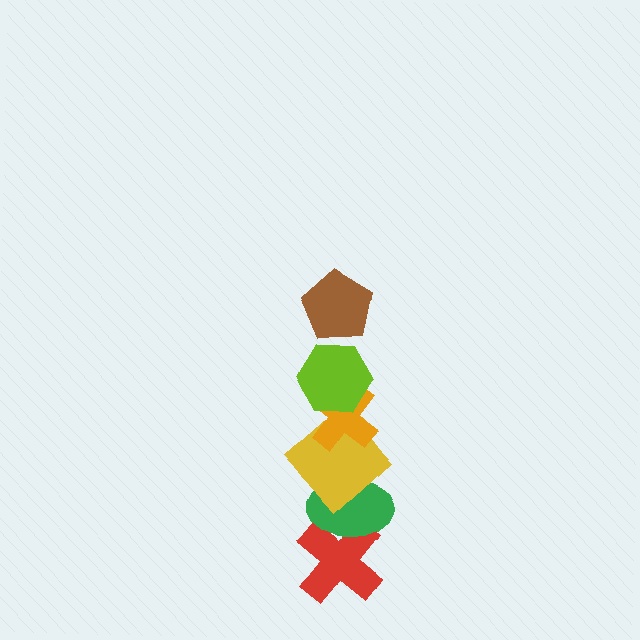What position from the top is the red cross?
The red cross is 6th from the top.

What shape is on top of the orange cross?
The lime hexagon is on top of the orange cross.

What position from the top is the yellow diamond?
The yellow diamond is 4th from the top.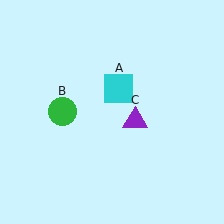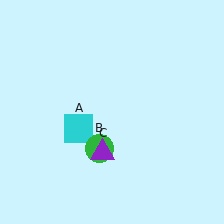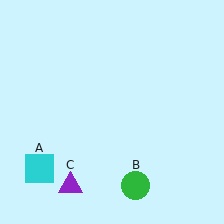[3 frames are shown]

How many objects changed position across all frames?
3 objects changed position: cyan square (object A), green circle (object B), purple triangle (object C).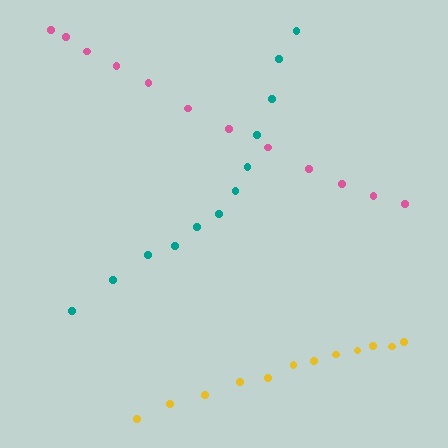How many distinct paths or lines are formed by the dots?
There are 3 distinct paths.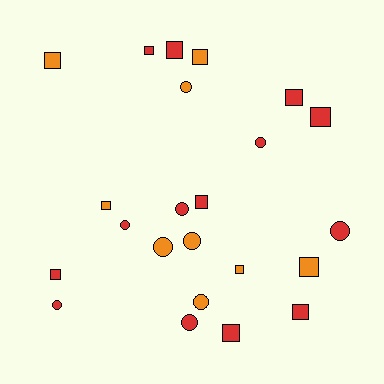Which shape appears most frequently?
Square, with 13 objects.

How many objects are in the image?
There are 23 objects.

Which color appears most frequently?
Red, with 14 objects.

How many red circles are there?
There are 6 red circles.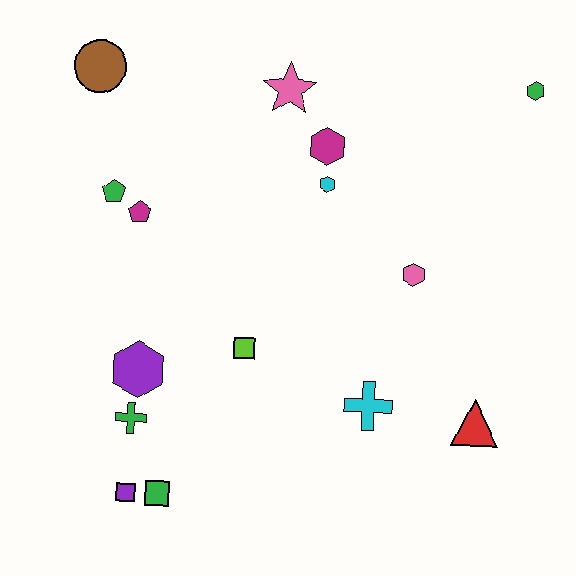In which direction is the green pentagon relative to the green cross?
The green pentagon is above the green cross.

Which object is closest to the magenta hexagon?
The cyan hexagon is closest to the magenta hexagon.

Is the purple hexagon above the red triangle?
Yes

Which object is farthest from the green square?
The green hexagon is farthest from the green square.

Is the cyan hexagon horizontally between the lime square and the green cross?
No